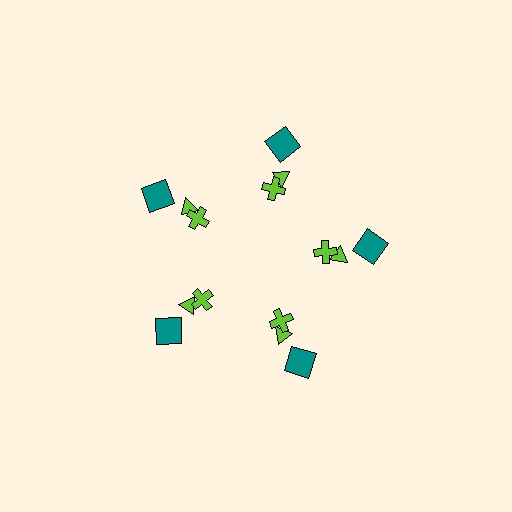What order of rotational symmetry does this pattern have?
This pattern has 5-fold rotational symmetry.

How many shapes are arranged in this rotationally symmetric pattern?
There are 15 shapes, arranged in 5 groups of 3.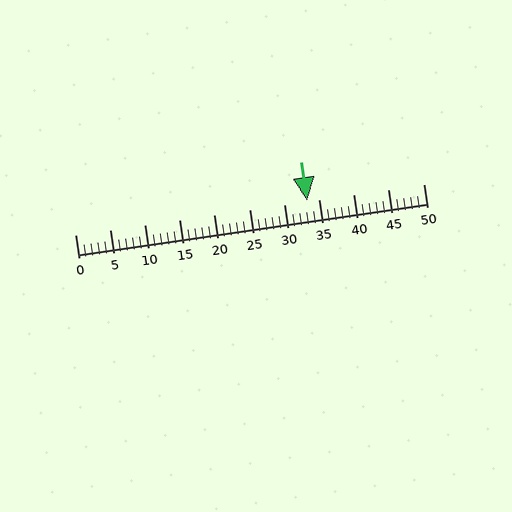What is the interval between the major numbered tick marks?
The major tick marks are spaced 5 units apart.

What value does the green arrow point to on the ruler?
The green arrow points to approximately 33.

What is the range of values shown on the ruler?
The ruler shows values from 0 to 50.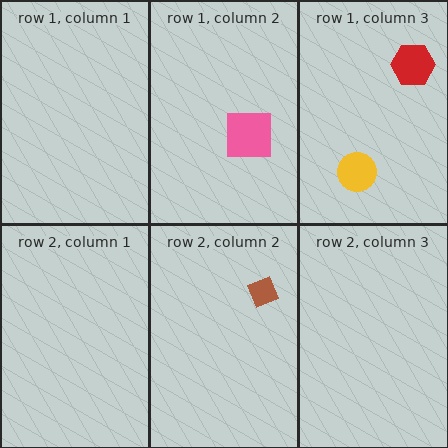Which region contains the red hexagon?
The row 1, column 3 region.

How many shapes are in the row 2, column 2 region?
1.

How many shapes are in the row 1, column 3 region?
2.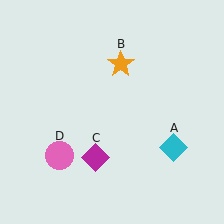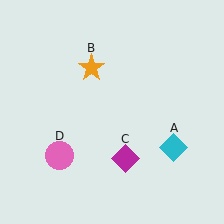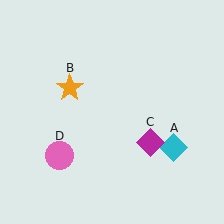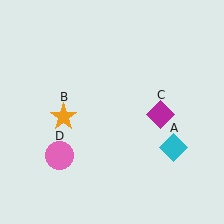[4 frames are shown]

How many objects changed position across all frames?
2 objects changed position: orange star (object B), magenta diamond (object C).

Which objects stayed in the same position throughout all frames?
Cyan diamond (object A) and pink circle (object D) remained stationary.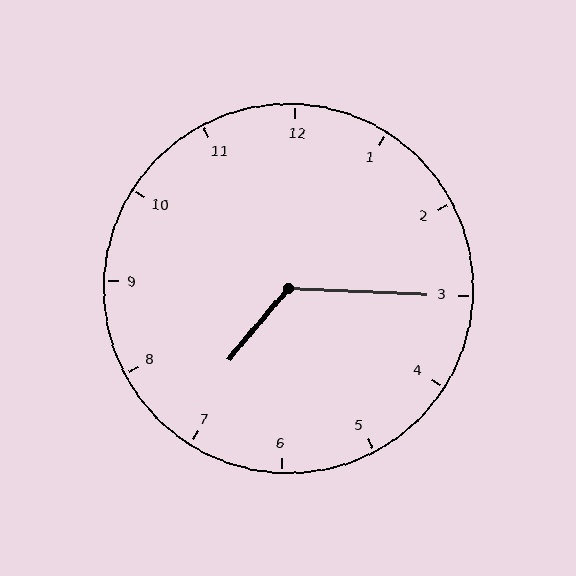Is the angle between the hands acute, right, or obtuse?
It is obtuse.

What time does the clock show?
7:15.